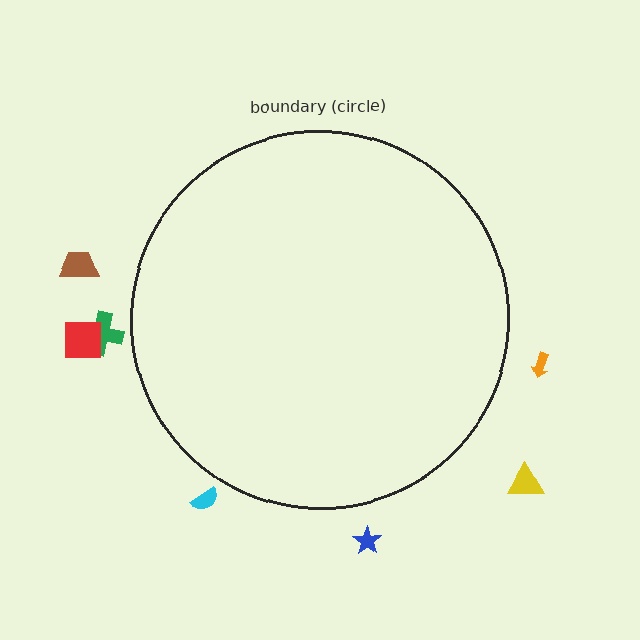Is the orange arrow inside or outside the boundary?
Outside.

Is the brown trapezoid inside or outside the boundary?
Outside.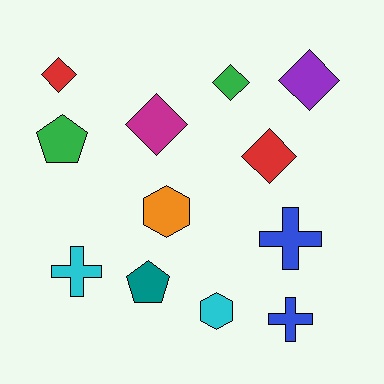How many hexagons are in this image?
There are 2 hexagons.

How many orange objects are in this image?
There is 1 orange object.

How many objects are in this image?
There are 12 objects.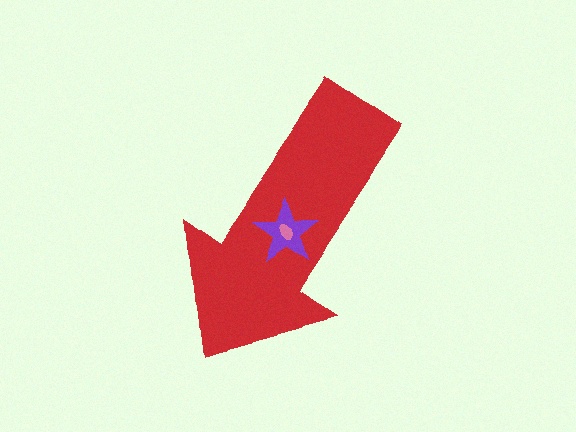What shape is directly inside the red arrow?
The purple star.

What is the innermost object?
The pink ellipse.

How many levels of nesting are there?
3.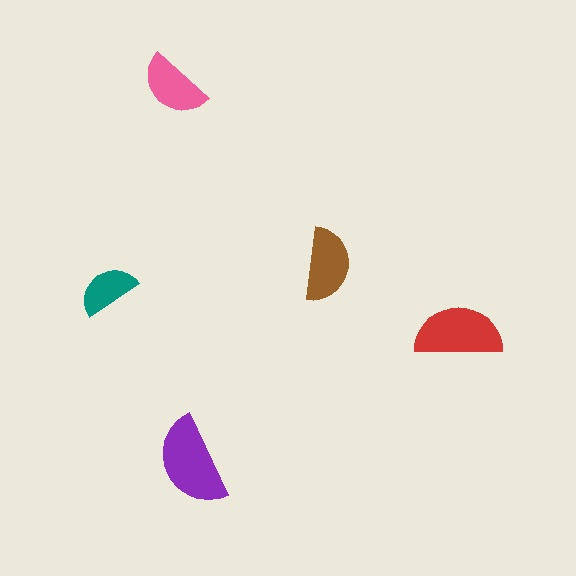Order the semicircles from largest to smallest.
the purple one, the red one, the brown one, the pink one, the teal one.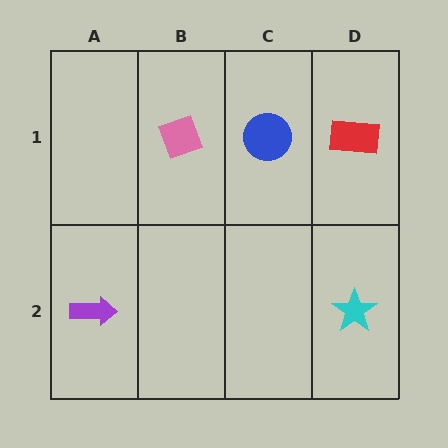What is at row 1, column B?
A pink diamond.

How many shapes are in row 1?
3 shapes.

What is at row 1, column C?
A blue circle.